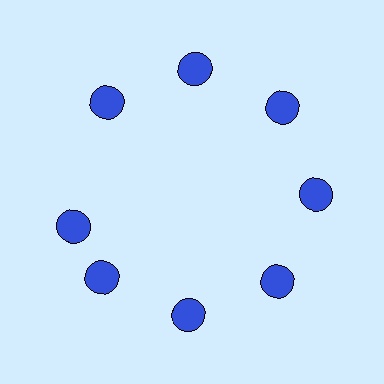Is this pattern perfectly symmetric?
No. The 8 blue circles are arranged in a ring, but one element near the 9 o'clock position is rotated out of alignment along the ring, breaking the 8-fold rotational symmetry.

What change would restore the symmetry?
The symmetry would be restored by rotating it back into even spacing with its neighbors so that all 8 circles sit at equal angles and equal distance from the center.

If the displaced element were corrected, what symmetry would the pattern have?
It would have 8-fold rotational symmetry — the pattern would map onto itself every 45 degrees.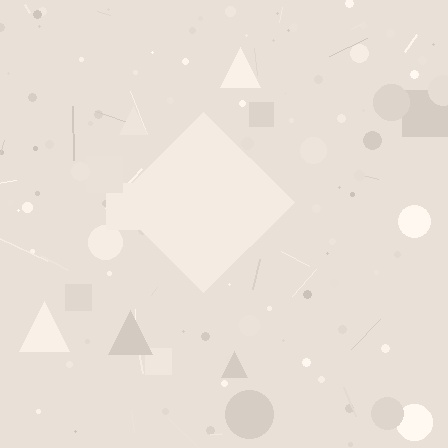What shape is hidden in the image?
A diamond is hidden in the image.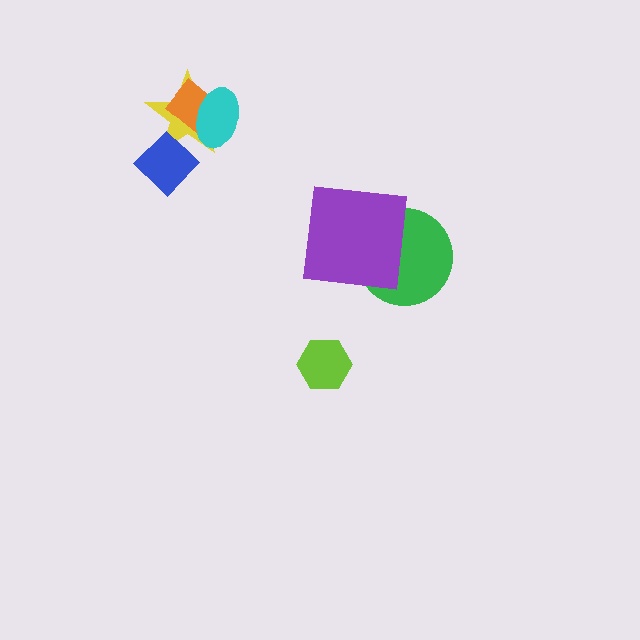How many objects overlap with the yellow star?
3 objects overlap with the yellow star.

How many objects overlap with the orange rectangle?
2 objects overlap with the orange rectangle.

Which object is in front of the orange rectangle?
The cyan ellipse is in front of the orange rectangle.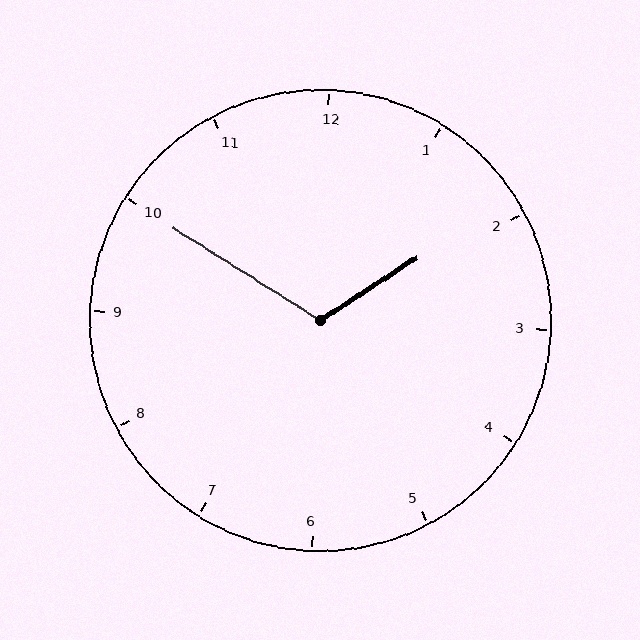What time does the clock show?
1:50.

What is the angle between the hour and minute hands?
Approximately 115 degrees.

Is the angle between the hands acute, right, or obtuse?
It is obtuse.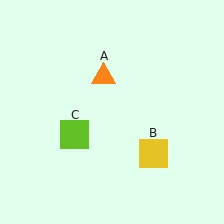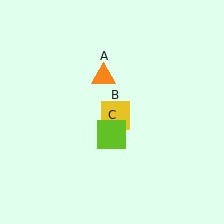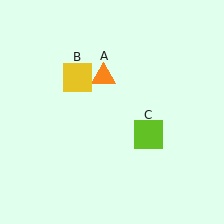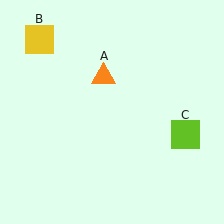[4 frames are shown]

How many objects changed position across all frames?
2 objects changed position: yellow square (object B), lime square (object C).